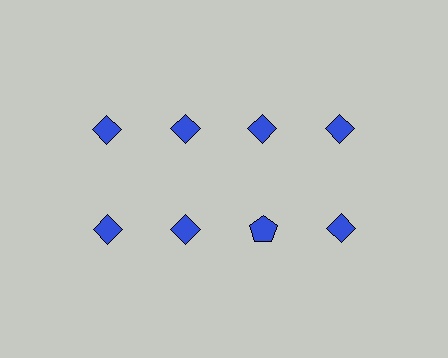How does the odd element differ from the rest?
It has a different shape: pentagon instead of diamond.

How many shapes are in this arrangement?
There are 8 shapes arranged in a grid pattern.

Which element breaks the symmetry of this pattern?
The blue pentagon in the second row, center column breaks the symmetry. All other shapes are blue diamonds.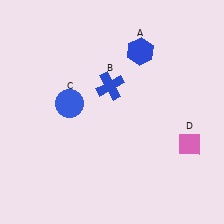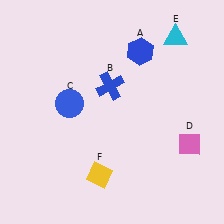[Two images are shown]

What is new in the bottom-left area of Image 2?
A yellow diamond (F) was added in the bottom-left area of Image 2.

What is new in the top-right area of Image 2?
A cyan triangle (E) was added in the top-right area of Image 2.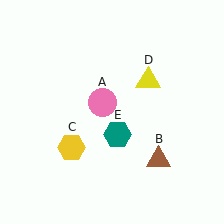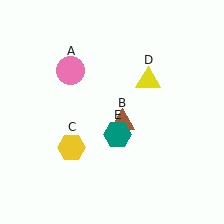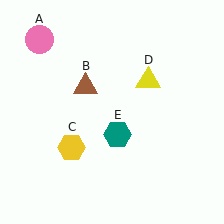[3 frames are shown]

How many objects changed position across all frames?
2 objects changed position: pink circle (object A), brown triangle (object B).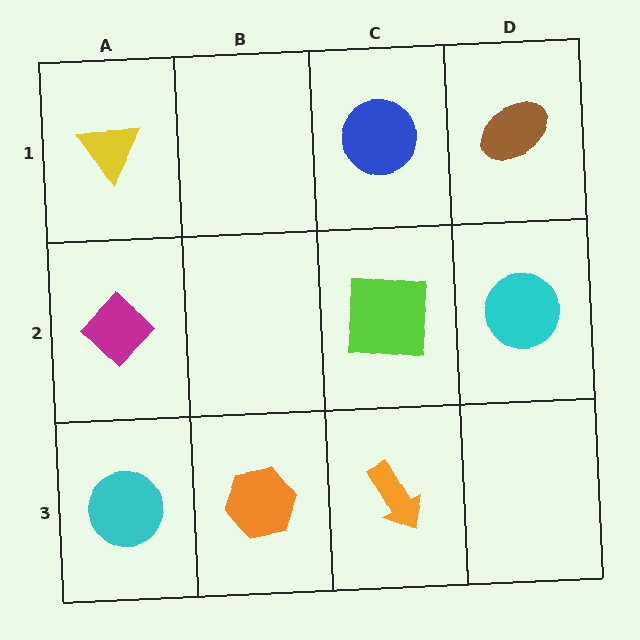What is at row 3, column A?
A cyan circle.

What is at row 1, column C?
A blue circle.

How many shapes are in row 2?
3 shapes.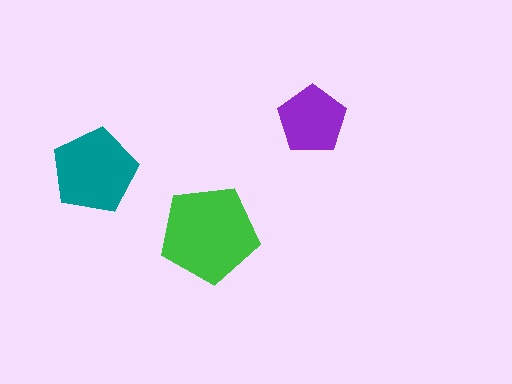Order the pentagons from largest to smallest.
the green one, the teal one, the purple one.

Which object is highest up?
The purple pentagon is topmost.